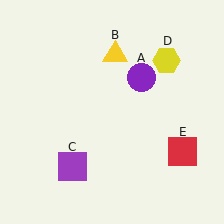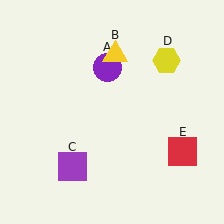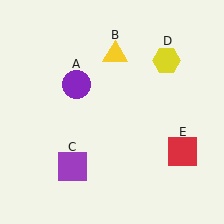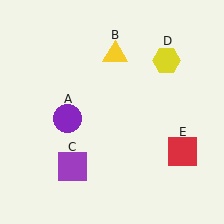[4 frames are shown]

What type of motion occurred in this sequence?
The purple circle (object A) rotated counterclockwise around the center of the scene.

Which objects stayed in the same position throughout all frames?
Yellow triangle (object B) and purple square (object C) and yellow hexagon (object D) and red square (object E) remained stationary.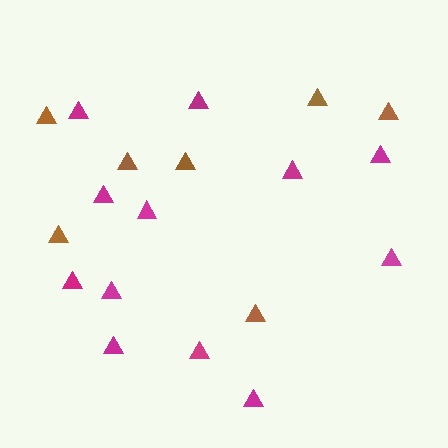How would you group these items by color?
There are 2 groups: one group of magenta triangles (12) and one group of brown triangles (7).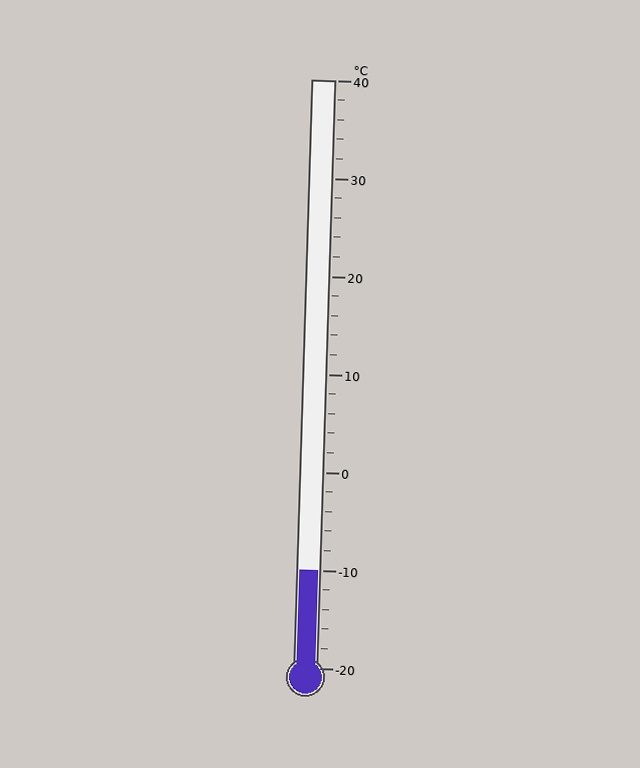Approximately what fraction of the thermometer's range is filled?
The thermometer is filled to approximately 15% of its range.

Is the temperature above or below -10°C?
The temperature is at -10°C.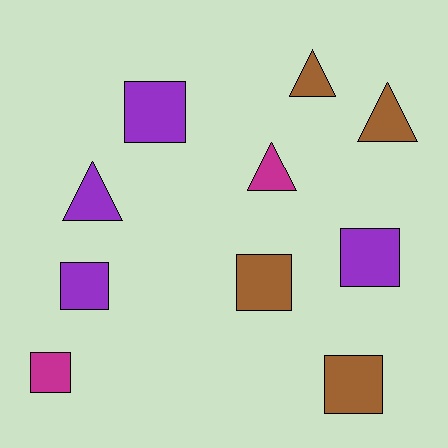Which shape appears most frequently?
Square, with 6 objects.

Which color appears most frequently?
Purple, with 4 objects.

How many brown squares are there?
There are 2 brown squares.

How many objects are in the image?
There are 10 objects.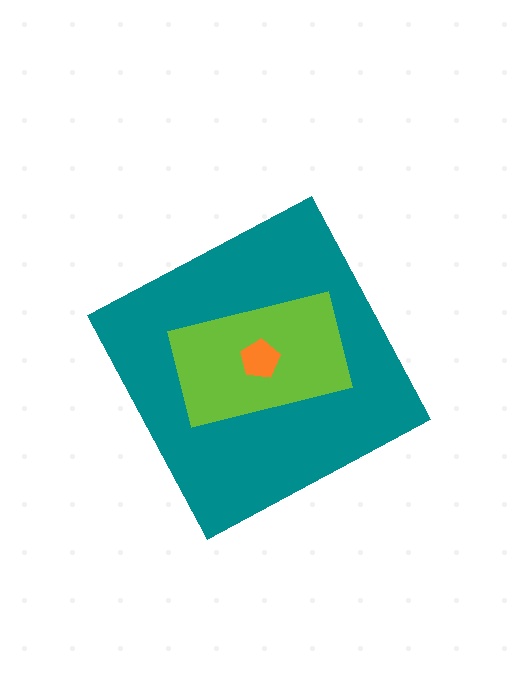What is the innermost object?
The orange pentagon.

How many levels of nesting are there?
3.